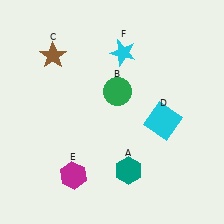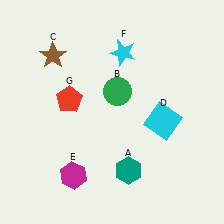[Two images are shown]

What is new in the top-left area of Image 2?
A red pentagon (G) was added in the top-left area of Image 2.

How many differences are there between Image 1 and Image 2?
There is 1 difference between the two images.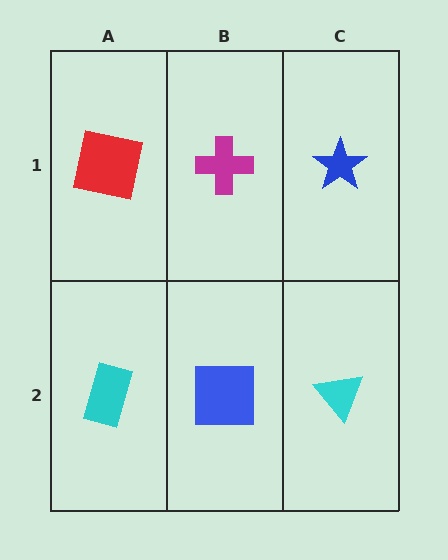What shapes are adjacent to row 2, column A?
A red square (row 1, column A), a blue square (row 2, column B).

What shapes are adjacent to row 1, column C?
A cyan triangle (row 2, column C), a magenta cross (row 1, column B).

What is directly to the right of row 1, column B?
A blue star.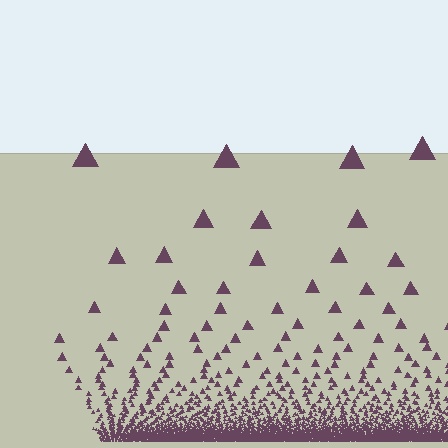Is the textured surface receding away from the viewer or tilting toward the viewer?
The surface appears to tilt toward the viewer. Texture elements get larger and sparser toward the top.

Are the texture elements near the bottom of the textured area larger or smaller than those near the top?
Smaller. The gradient is inverted — elements near the bottom are smaller and denser.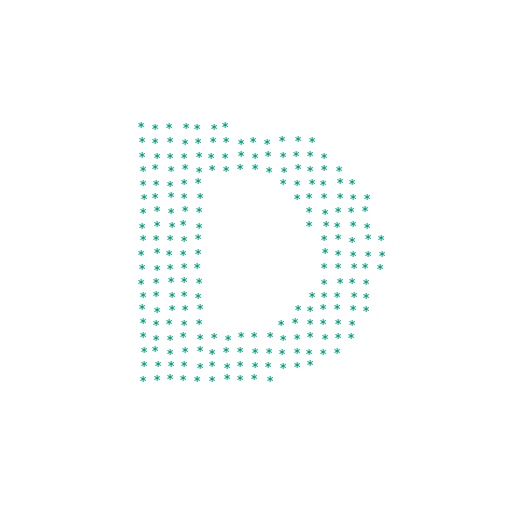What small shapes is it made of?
It is made of small asterisks.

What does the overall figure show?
The overall figure shows the letter D.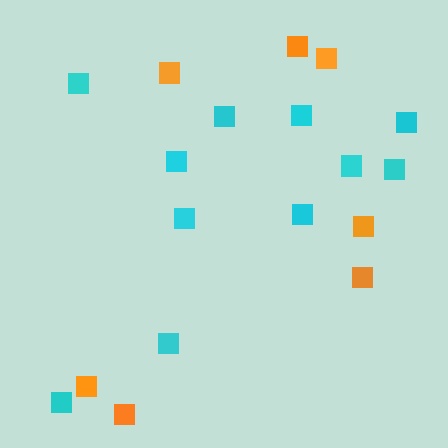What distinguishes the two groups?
There are 2 groups: one group of cyan squares (11) and one group of orange squares (7).